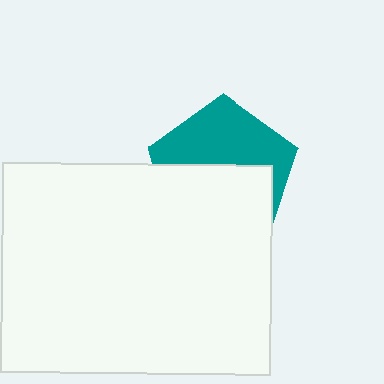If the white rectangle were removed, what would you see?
You would see the complete teal pentagon.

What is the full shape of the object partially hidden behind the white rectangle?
The partially hidden object is a teal pentagon.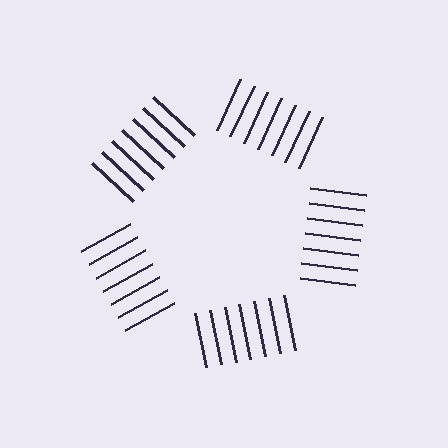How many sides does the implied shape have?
5 sides — the line-ends trace a pentagon.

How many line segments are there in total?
35 — 7 along each of the 5 edges.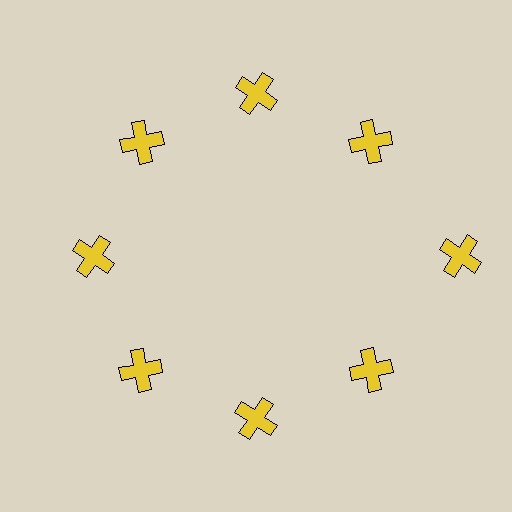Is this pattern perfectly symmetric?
No. The 8 yellow crosses are arranged in a ring, but one element near the 3 o'clock position is pushed outward from the center, breaking the 8-fold rotational symmetry.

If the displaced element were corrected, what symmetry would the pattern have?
It would have 8-fold rotational symmetry — the pattern would map onto itself every 45 degrees.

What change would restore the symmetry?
The symmetry would be restored by moving it inward, back onto the ring so that all 8 crosses sit at equal angles and equal distance from the center.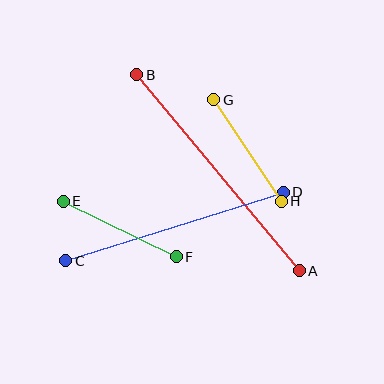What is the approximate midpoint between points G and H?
The midpoint is at approximately (248, 150) pixels.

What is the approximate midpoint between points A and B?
The midpoint is at approximately (218, 173) pixels.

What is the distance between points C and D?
The distance is approximately 228 pixels.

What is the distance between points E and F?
The distance is approximately 126 pixels.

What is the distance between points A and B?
The distance is approximately 254 pixels.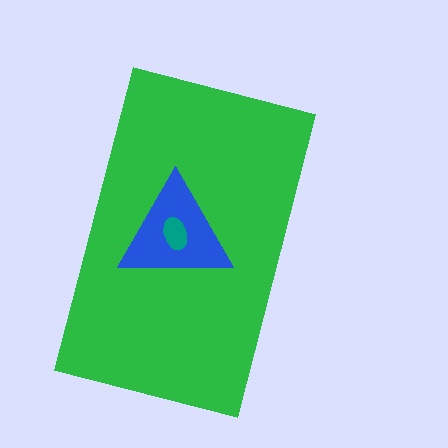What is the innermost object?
The teal ellipse.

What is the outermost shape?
The green rectangle.